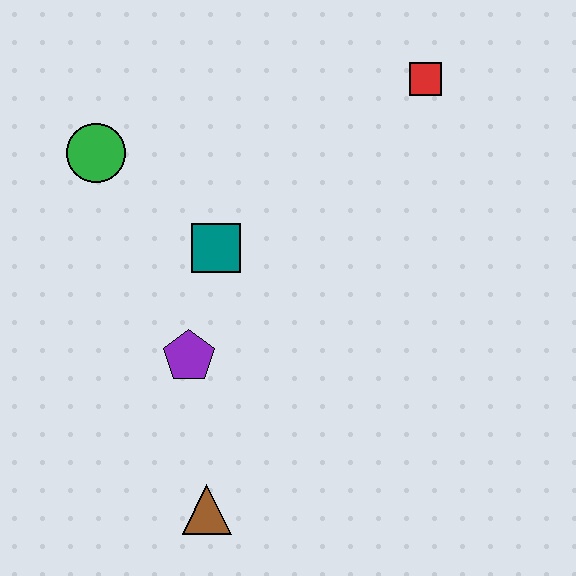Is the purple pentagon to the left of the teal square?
Yes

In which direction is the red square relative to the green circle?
The red square is to the right of the green circle.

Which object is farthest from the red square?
The brown triangle is farthest from the red square.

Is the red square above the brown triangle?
Yes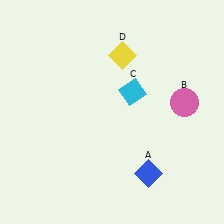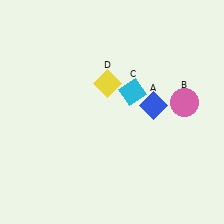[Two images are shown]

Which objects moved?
The objects that moved are: the blue diamond (A), the yellow diamond (D).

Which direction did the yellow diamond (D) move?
The yellow diamond (D) moved down.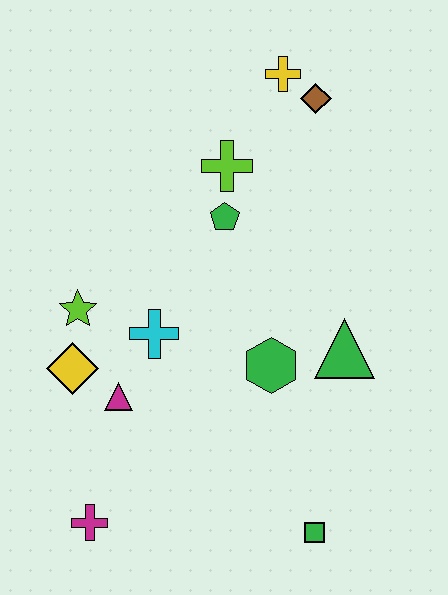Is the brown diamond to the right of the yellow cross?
Yes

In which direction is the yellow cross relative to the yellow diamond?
The yellow cross is above the yellow diamond.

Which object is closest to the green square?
The green hexagon is closest to the green square.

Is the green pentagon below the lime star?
No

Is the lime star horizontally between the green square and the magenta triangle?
No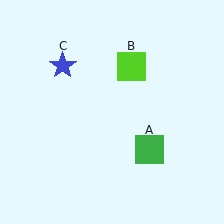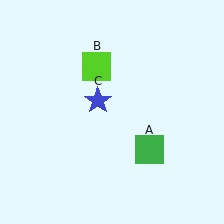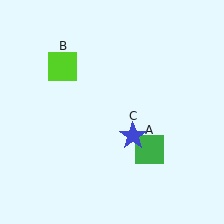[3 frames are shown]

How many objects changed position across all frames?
2 objects changed position: lime square (object B), blue star (object C).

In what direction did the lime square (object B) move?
The lime square (object B) moved left.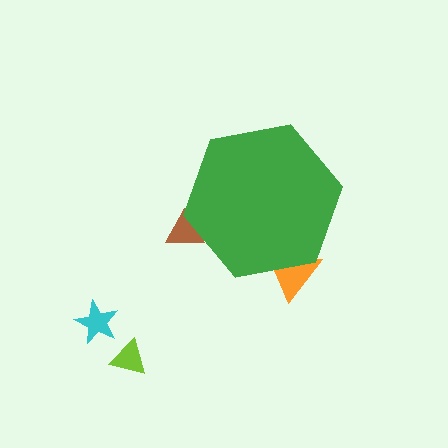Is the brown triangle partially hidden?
Yes, the brown triangle is partially hidden behind the green hexagon.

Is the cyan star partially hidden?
No, the cyan star is fully visible.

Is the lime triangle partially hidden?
No, the lime triangle is fully visible.